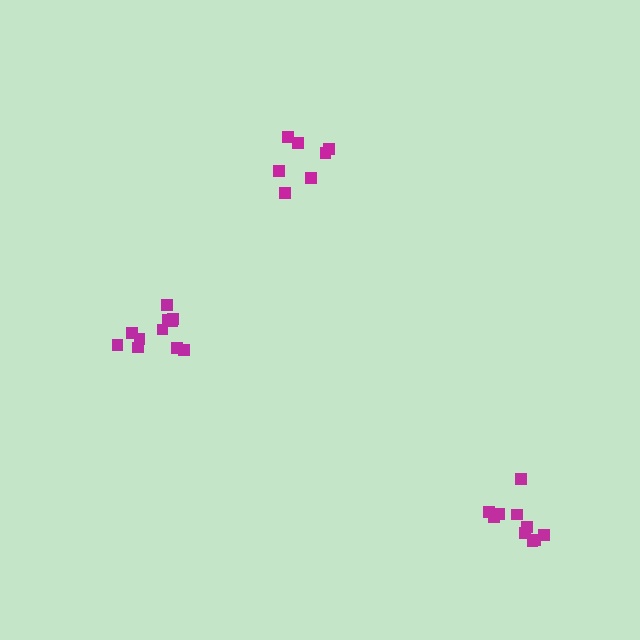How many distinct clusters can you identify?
There are 3 distinct clusters.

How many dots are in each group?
Group 1: 7 dots, Group 2: 11 dots, Group 3: 10 dots (28 total).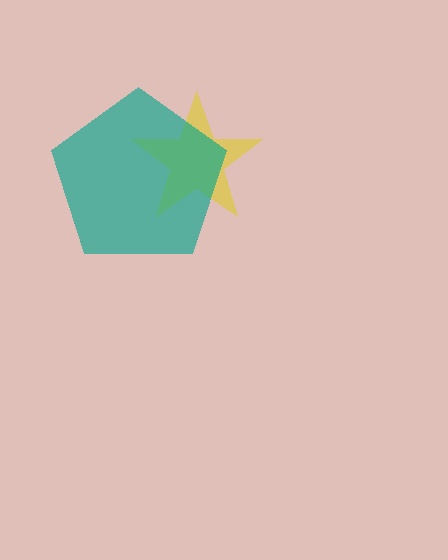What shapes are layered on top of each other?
The layered shapes are: a yellow star, a teal pentagon.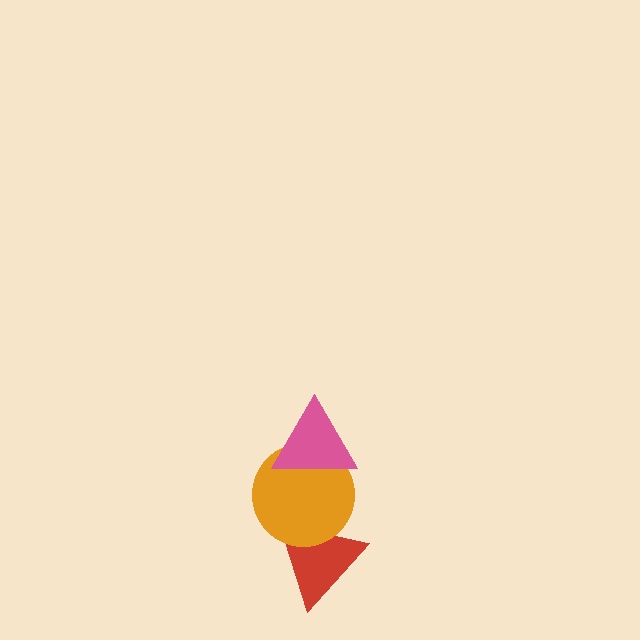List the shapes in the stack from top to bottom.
From top to bottom: the pink triangle, the orange circle, the red triangle.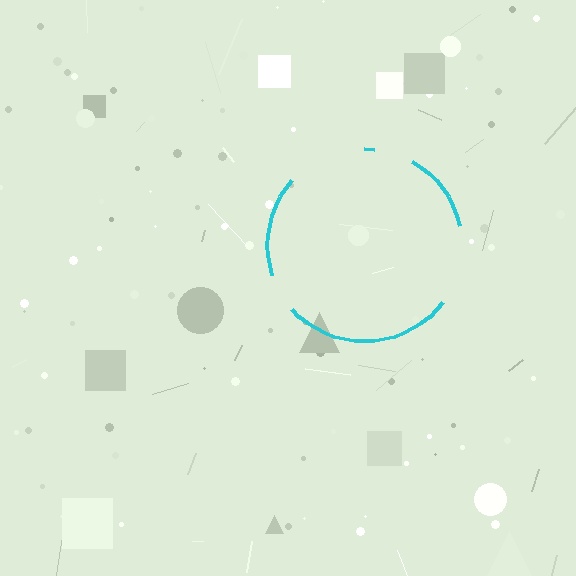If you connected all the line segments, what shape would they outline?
They would outline a circle.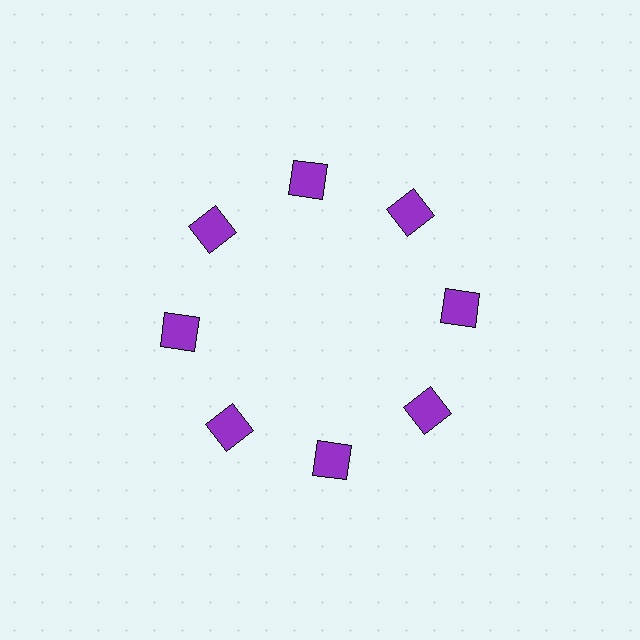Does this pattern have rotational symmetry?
Yes, this pattern has 8-fold rotational symmetry. It looks the same after rotating 45 degrees around the center.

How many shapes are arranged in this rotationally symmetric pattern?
There are 8 shapes, arranged in 8 groups of 1.